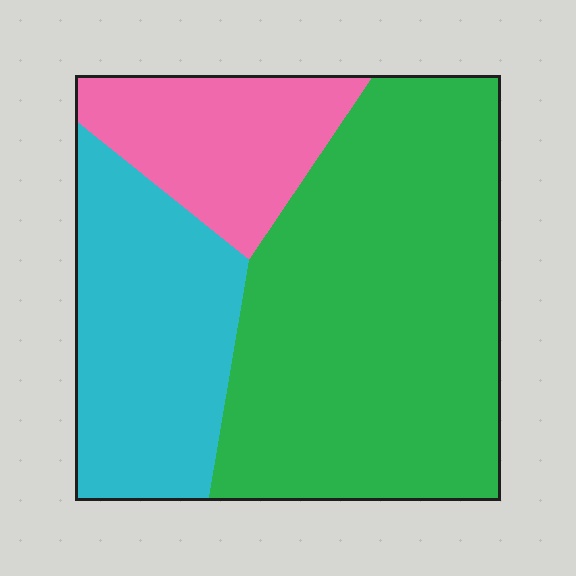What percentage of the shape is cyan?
Cyan covers about 25% of the shape.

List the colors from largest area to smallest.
From largest to smallest: green, cyan, pink.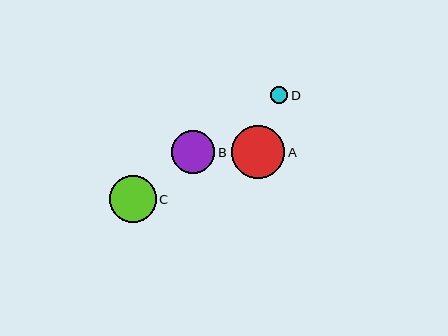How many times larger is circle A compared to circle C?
Circle A is approximately 1.1 times the size of circle C.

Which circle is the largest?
Circle A is the largest with a size of approximately 53 pixels.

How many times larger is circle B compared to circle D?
Circle B is approximately 2.6 times the size of circle D.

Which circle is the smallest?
Circle D is the smallest with a size of approximately 17 pixels.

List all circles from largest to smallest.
From largest to smallest: A, C, B, D.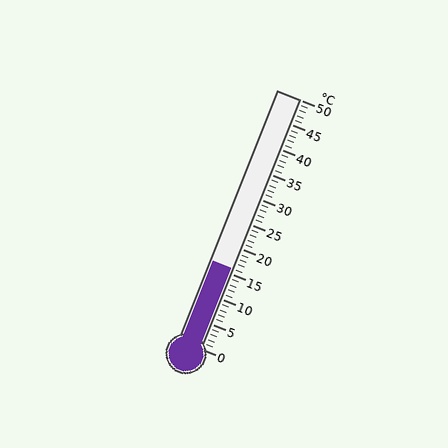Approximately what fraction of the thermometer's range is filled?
The thermometer is filled to approximately 30% of its range.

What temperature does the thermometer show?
The thermometer shows approximately 16°C.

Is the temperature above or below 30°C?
The temperature is below 30°C.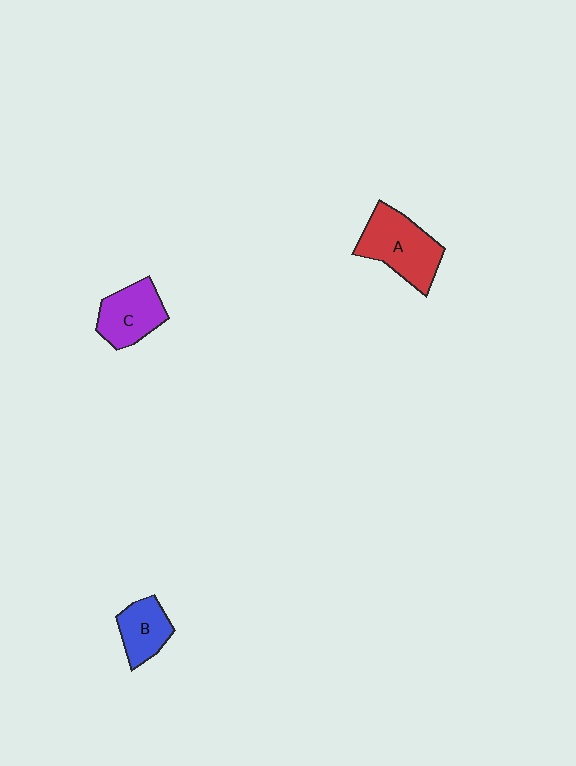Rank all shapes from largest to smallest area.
From largest to smallest: A (red), C (purple), B (blue).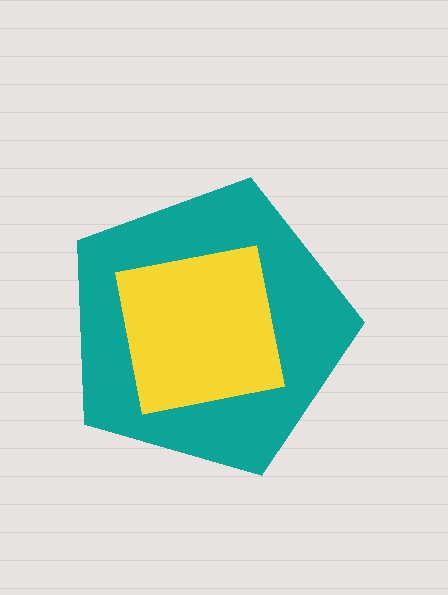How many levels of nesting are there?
2.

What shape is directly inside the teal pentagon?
The yellow square.